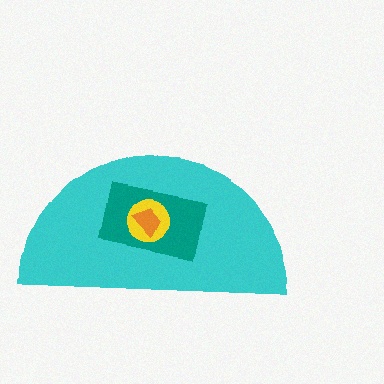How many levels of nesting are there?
4.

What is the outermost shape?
The cyan semicircle.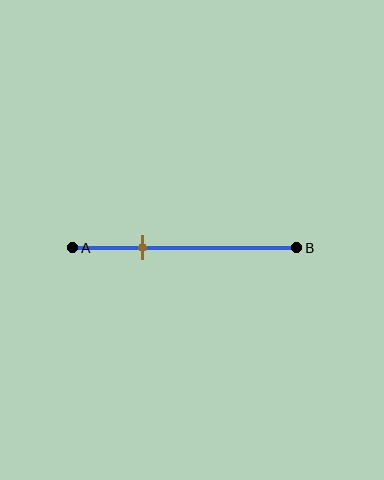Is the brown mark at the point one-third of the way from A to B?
Yes, the mark is approximately at the one-third point.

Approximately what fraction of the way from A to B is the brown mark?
The brown mark is approximately 30% of the way from A to B.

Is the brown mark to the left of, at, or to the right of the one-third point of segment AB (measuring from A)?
The brown mark is approximately at the one-third point of segment AB.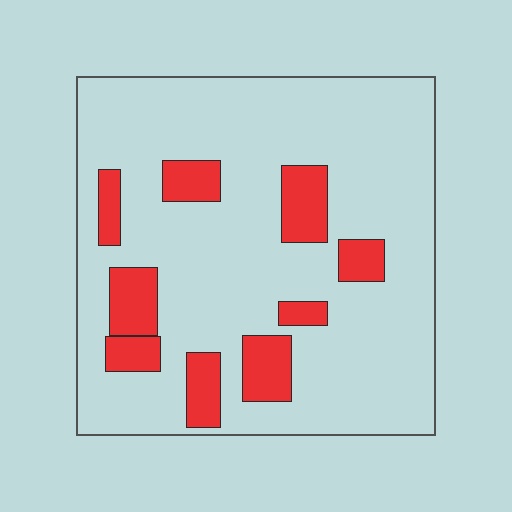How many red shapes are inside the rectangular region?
9.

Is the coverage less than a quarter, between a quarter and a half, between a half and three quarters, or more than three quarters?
Less than a quarter.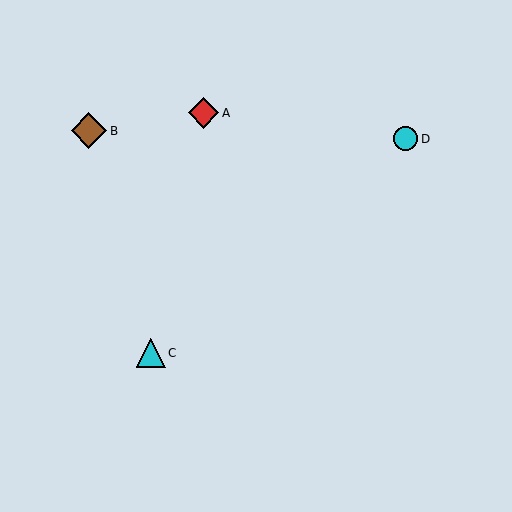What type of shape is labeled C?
Shape C is a cyan triangle.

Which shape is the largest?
The brown diamond (labeled B) is the largest.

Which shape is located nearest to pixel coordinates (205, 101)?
The red diamond (labeled A) at (203, 113) is nearest to that location.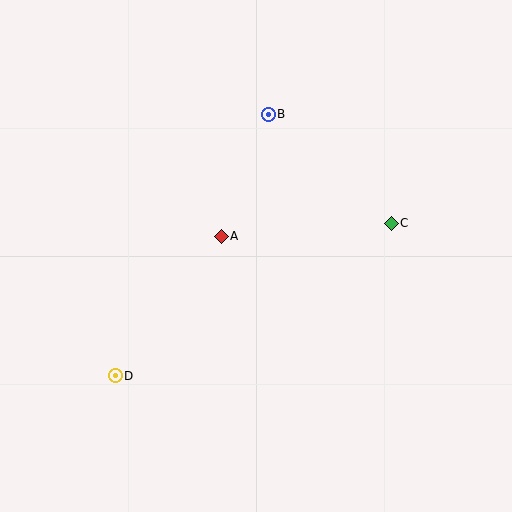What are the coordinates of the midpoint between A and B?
The midpoint between A and B is at (245, 175).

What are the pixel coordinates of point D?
Point D is at (115, 376).